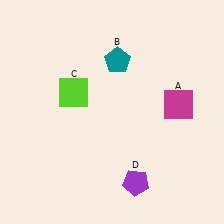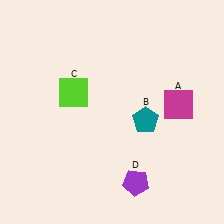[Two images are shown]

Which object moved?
The teal pentagon (B) moved down.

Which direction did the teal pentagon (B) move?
The teal pentagon (B) moved down.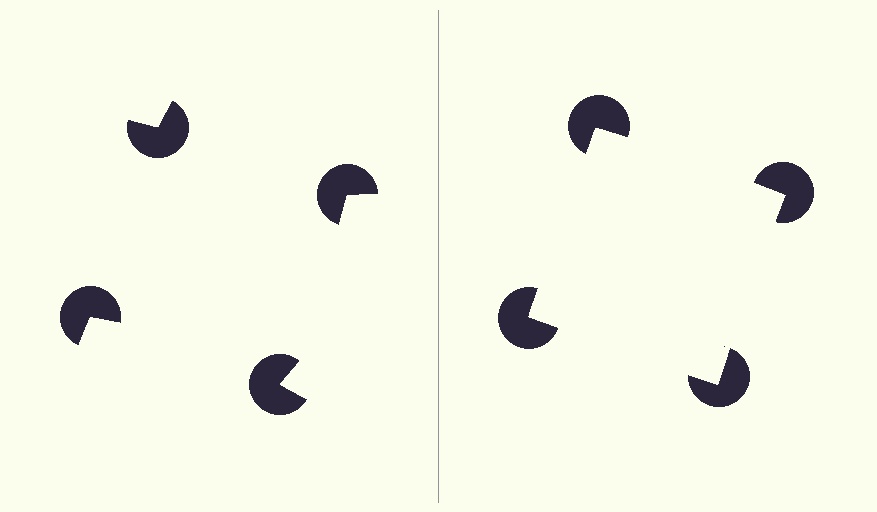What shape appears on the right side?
An illusory square.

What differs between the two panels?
The pac-man discs are positioned identically on both sides; only the wedge orientations differ. On the right they align to a square; on the left they are misaligned.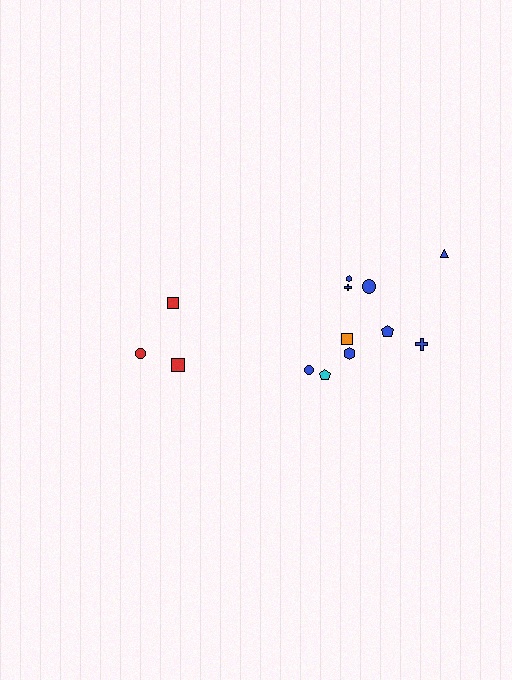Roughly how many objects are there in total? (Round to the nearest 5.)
Roughly 15 objects in total.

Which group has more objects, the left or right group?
The right group.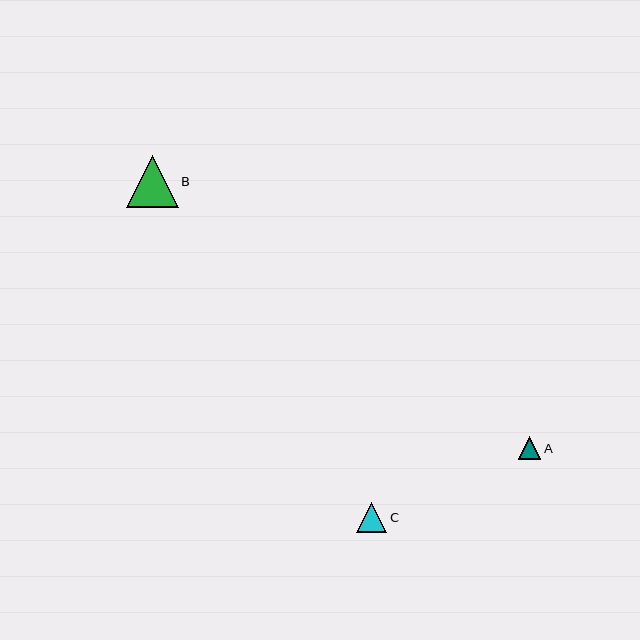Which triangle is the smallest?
Triangle A is the smallest with a size of approximately 22 pixels.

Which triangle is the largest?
Triangle B is the largest with a size of approximately 52 pixels.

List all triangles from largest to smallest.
From largest to smallest: B, C, A.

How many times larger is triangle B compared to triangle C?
Triangle B is approximately 1.7 times the size of triangle C.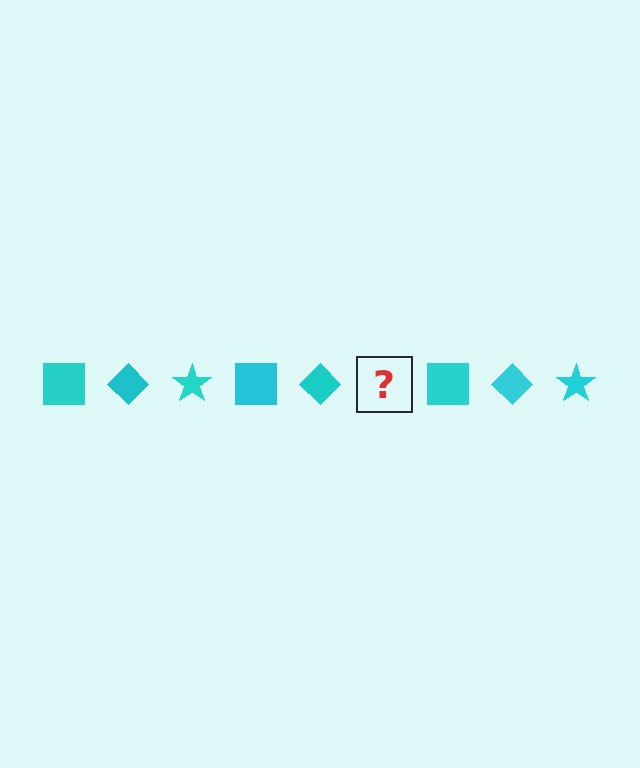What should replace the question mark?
The question mark should be replaced with a cyan star.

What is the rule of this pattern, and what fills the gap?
The rule is that the pattern cycles through square, diamond, star shapes in cyan. The gap should be filled with a cyan star.